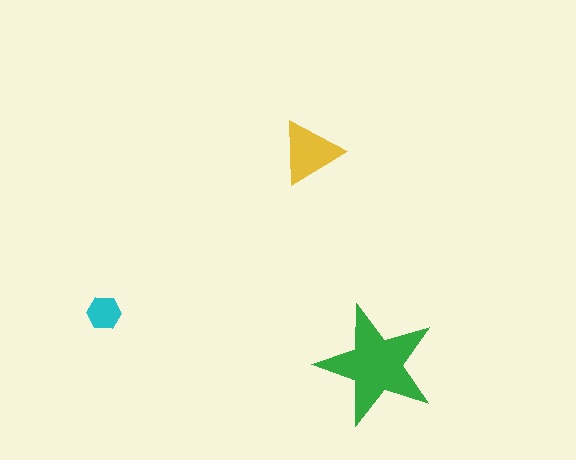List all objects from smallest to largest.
The cyan hexagon, the yellow triangle, the green star.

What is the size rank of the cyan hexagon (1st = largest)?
3rd.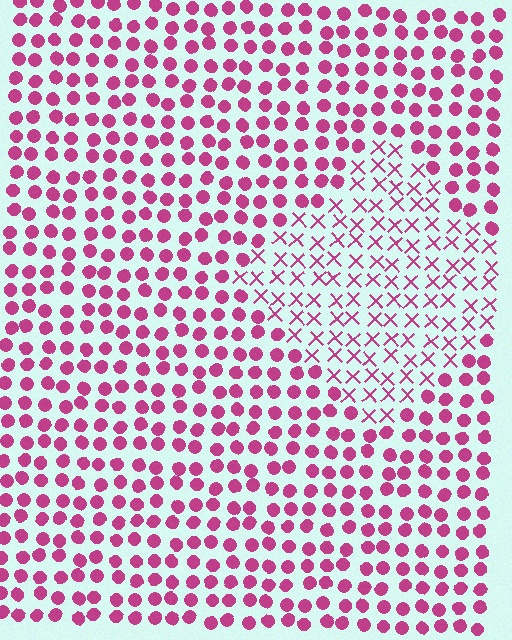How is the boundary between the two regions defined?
The boundary is defined by a change in element shape: X marks inside vs. circles outside. All elements share the same color and spacing.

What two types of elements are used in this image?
The image uses X marks inside the diamond region and circles outside it.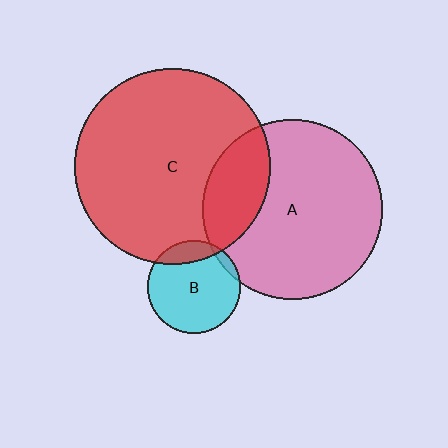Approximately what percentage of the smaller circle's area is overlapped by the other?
Approximately 25%.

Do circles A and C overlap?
Yes.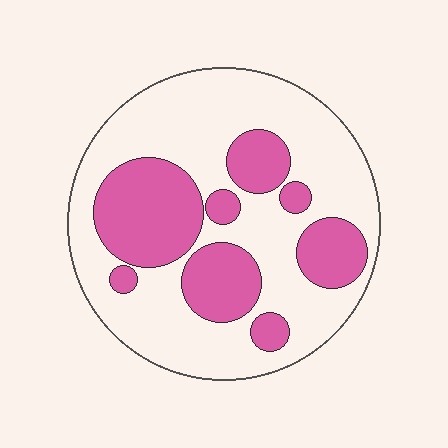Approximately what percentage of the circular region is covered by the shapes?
Approximately 35%.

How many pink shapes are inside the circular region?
8.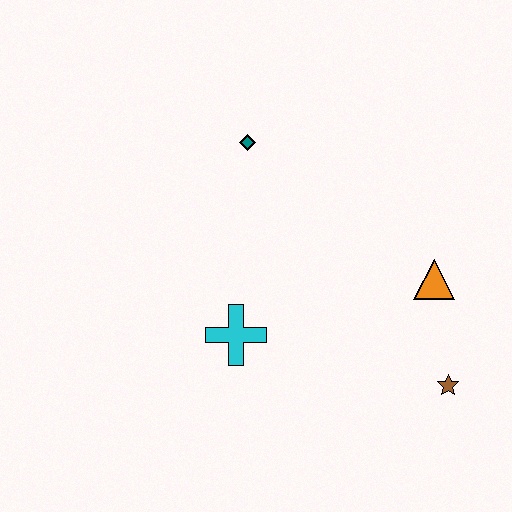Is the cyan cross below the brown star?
No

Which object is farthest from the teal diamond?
The brown star is farthest from the teal diamond.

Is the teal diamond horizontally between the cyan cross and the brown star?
Yes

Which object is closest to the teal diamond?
The cyan cross is closest to the teal diamond.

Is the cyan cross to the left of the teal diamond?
Yes